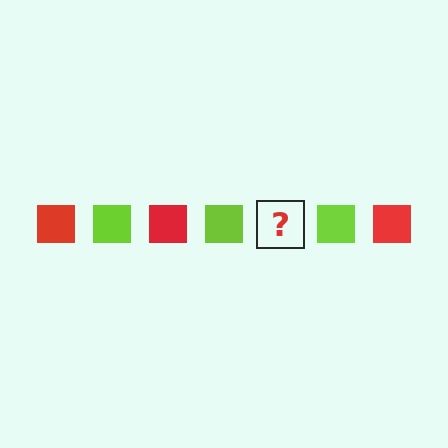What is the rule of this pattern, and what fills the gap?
The rule is that the pattern cycles through red, lime squares. The gap should be filled with a red square.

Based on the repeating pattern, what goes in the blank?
The blank should be a red square.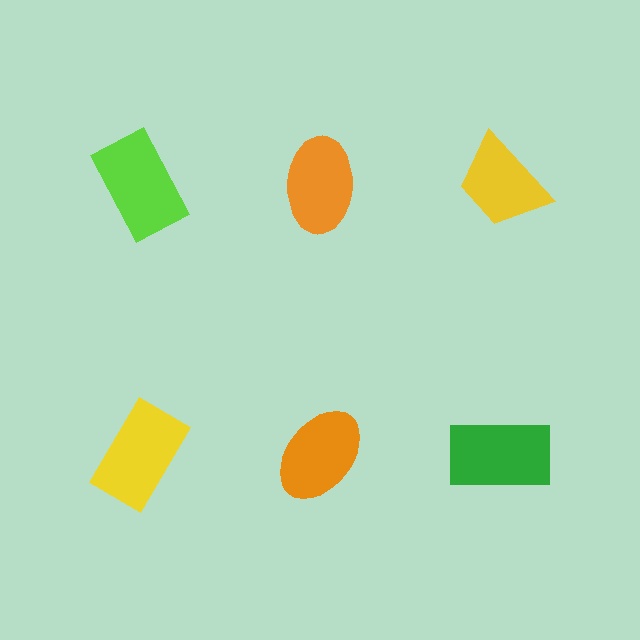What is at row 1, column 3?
A yellow trapezoid.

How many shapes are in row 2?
3 shapes.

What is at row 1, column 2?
An orange ellipse.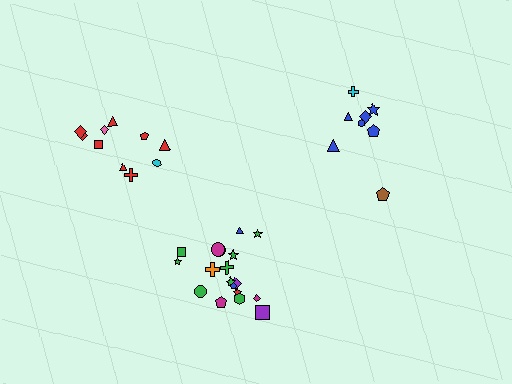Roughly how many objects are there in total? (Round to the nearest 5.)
Roughly 35 objects in total.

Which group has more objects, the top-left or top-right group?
The top-left group.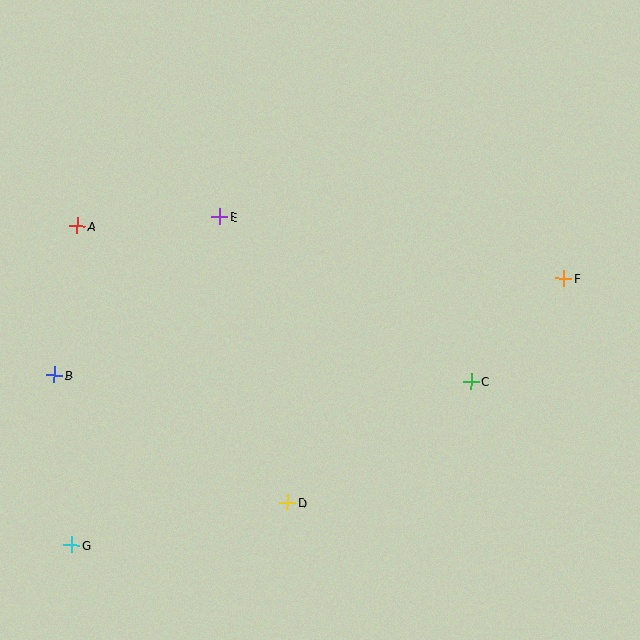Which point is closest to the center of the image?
Point E at (220, 217) is closest to the center.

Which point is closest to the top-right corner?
Point F is closest to the top-right corner.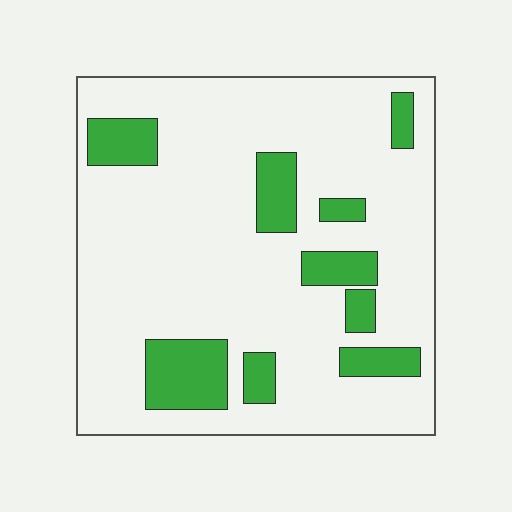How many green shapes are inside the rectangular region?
9.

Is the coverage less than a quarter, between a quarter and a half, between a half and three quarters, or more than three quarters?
Less than a quarter.